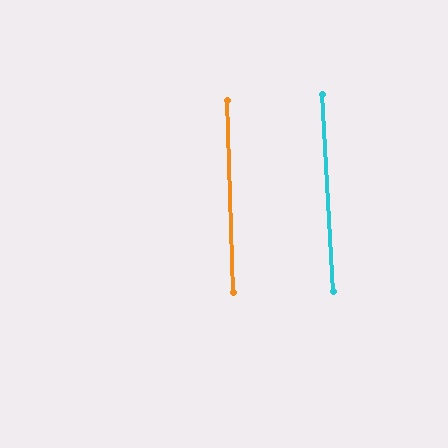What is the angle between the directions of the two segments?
Approximately 1 degree.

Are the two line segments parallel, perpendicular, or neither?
Parallel — their directions differ by only 1.0°.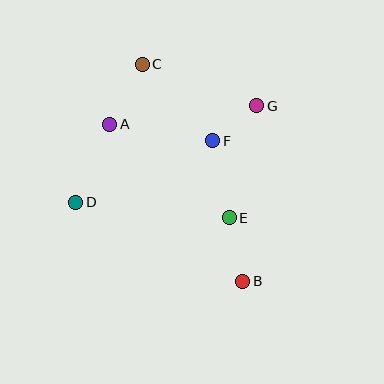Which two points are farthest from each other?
Points B and C are farthest from each other.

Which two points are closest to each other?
Points F and G are closest to each other.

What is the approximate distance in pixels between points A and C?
The distance between A and C is approximately 68 pixels.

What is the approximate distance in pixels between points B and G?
The distance between B and G is approximately 176 pixels.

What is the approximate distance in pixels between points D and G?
The distance between D and G is approximately 205 pixels.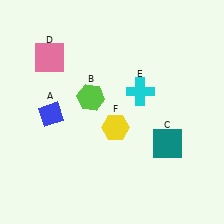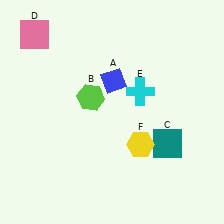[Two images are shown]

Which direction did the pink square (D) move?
The pink square (D) moved up.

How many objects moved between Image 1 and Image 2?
3 objects moved between the two images.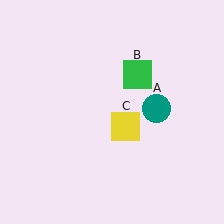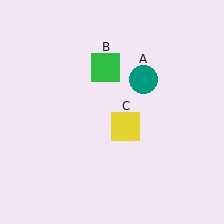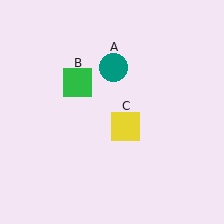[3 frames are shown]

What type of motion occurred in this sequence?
The teal circle (object A), green square (object B) rotated counterclockwise around the center of the scene.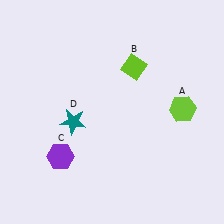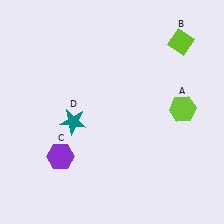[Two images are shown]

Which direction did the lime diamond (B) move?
The lime diamond (B) moved right.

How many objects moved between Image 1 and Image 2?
1 object moved between the two images.